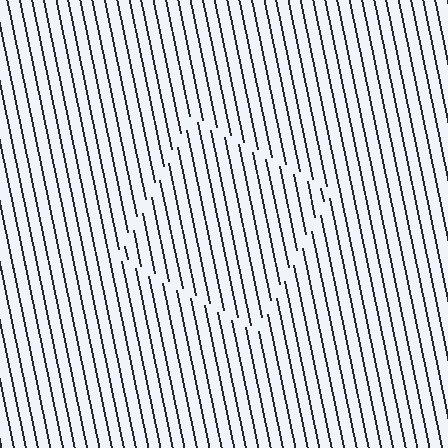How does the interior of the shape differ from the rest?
The interior of the shape contains the same grating, shifted by half a period — the contour is defined by the phase discontinuity where line-ends from the inner and outer gratings abut.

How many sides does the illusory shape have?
4 sides — the line-ends trace a square.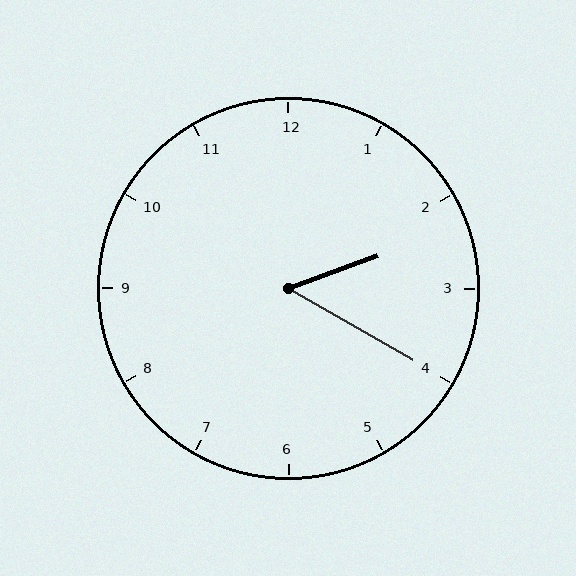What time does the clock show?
2:20.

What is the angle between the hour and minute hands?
Approximately 50 degrees.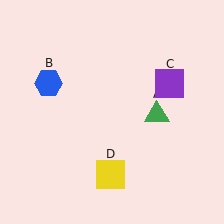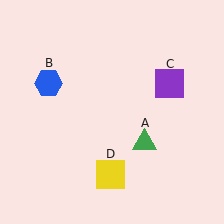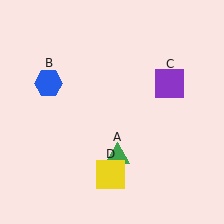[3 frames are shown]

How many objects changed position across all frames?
1 object changed position: green triangle (object A).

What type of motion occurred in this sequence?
The green triangle (object A) rotated clockwise around the center of the scene.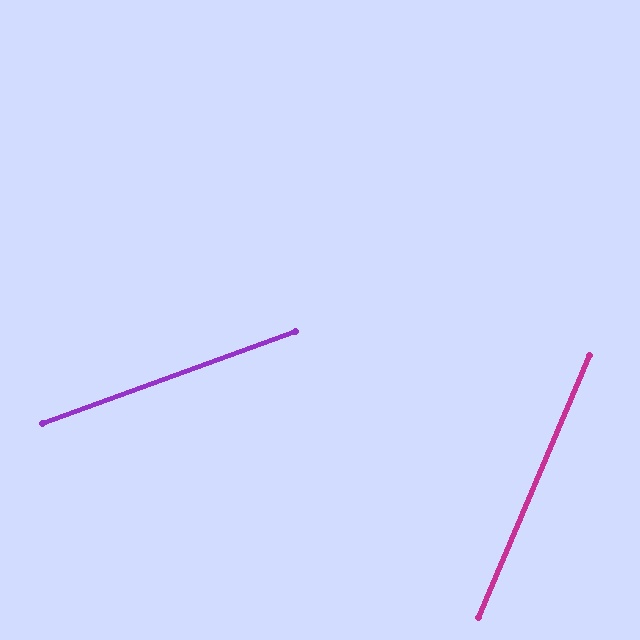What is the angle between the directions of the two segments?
Approximately 47 degrees.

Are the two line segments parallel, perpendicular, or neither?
Neither parallel nor perpendicular — they differ by about 47°.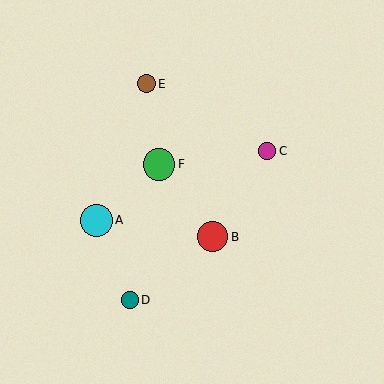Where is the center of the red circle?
The center of the red circle is at (213, 237).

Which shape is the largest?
The cyan circle (labeled A) is the largest.